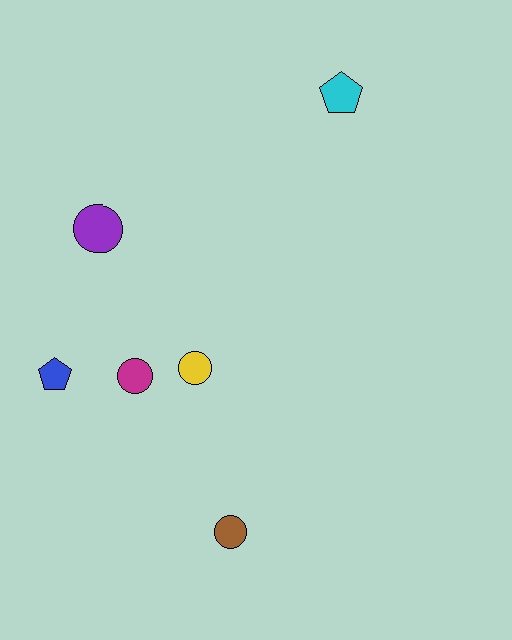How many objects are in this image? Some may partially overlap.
There are 6 objects.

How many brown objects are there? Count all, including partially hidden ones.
There is 1 brown object.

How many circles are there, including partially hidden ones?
There are 4 circles.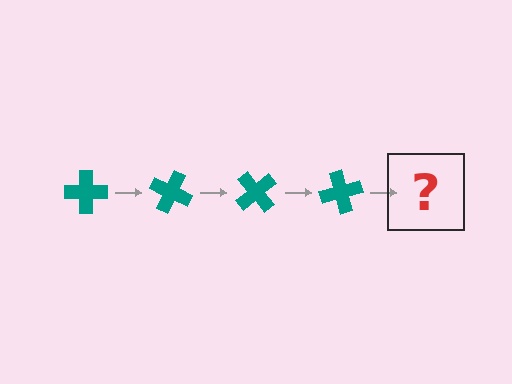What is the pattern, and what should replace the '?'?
The pattern is that the cross rotates 25 degrees each step. The '?' should be a teal cross rotated 100 degrees.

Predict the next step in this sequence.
The next step is a teal cross rotated 100 degrees.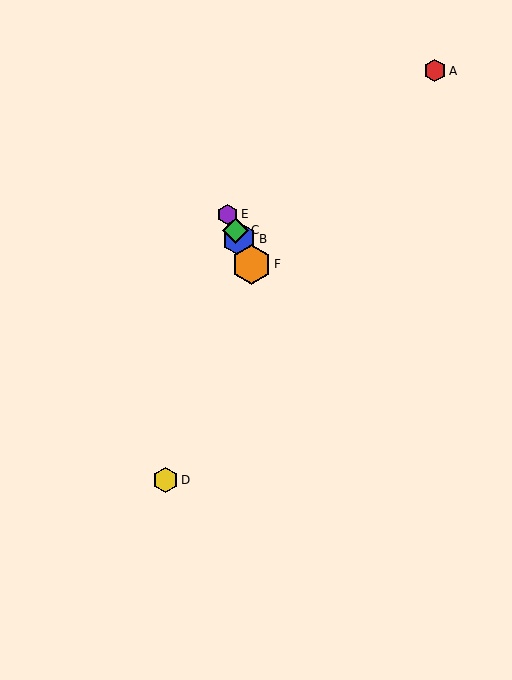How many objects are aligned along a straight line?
4 objects (B, C, E, F) are aligned along a straight line.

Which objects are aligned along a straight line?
Objects B, C, E, F are aligned along a straight line.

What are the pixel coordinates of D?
Object D is at (165, 480).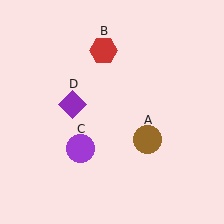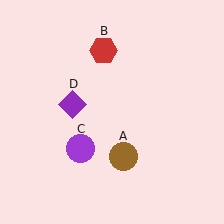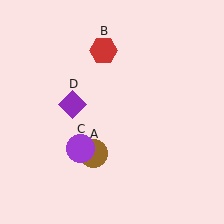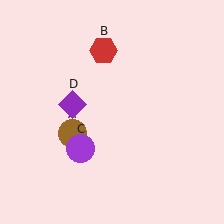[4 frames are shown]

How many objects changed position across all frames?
1 object changed position: brown circle (object A).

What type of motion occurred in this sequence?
The brown circle (object A) rotated clockwise around the center of the scene.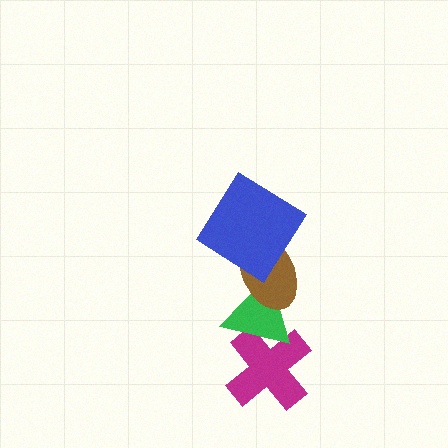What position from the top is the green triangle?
The green triangle is 3rd from the top.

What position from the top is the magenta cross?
The magenta cross is 4th from the top.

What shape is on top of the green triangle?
The brown ellipse is on top of the green triangle.